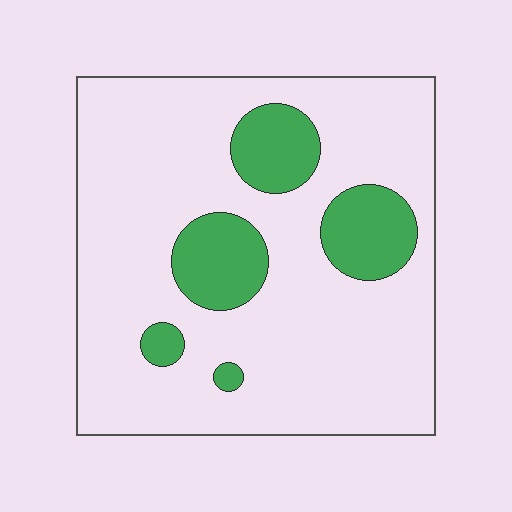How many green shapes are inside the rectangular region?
5.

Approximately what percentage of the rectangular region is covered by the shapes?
Approximately 20%.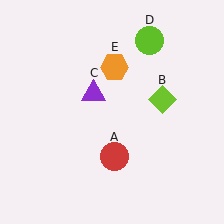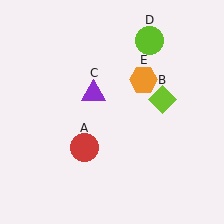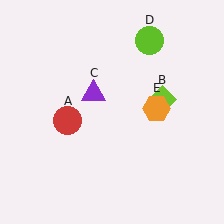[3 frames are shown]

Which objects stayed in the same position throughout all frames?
Lime diamond (object B) and purple triangle (object C) and lime circle (object D) remained stationary.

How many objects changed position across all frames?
2 objects changed position: red circle (object A), orange hexagon (object E).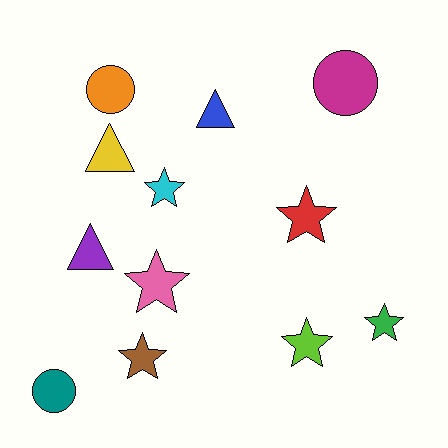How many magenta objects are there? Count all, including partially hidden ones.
There is 1 magenta object.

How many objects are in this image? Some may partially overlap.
There are 12 objects.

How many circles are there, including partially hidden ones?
There are 3 circles.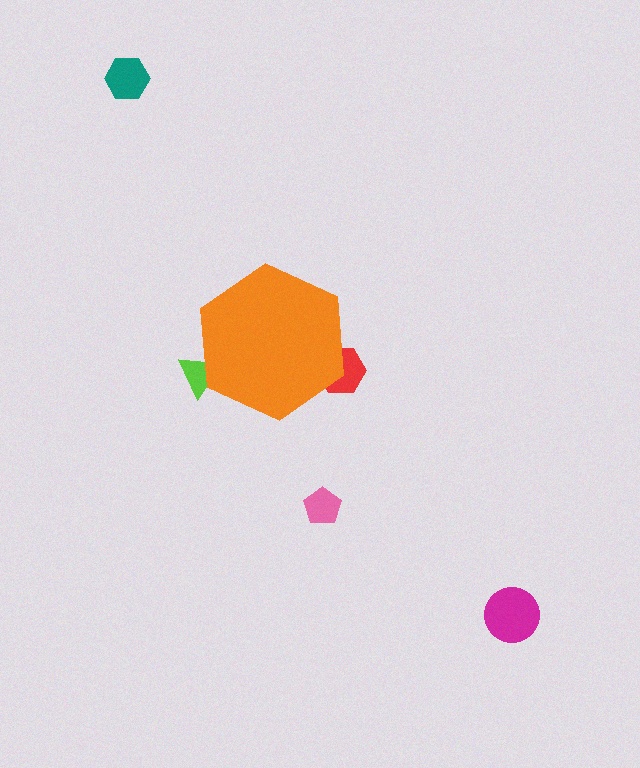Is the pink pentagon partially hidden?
No, the pink pentagon is fully visible.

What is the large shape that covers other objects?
An orange hexagon.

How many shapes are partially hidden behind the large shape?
2 shapes are partially hidden.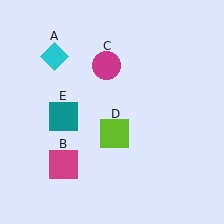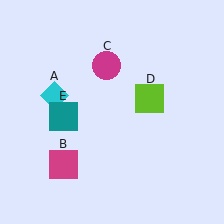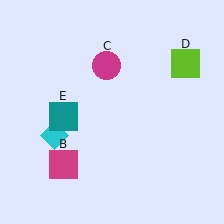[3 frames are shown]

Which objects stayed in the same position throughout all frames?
Magenta square (object B) and magenta circle (object C) and teal square (object E) remained stationary.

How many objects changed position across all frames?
2 objects changed position: cyan diamond (object A), lime square (object D).